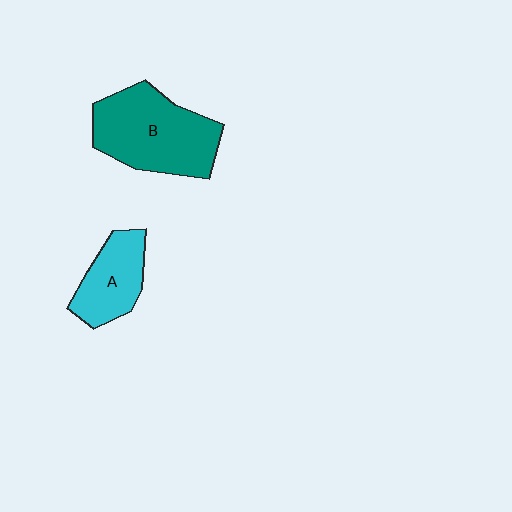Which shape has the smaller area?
Shape A (cyan).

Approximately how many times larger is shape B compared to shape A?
Approximately 1.8 times.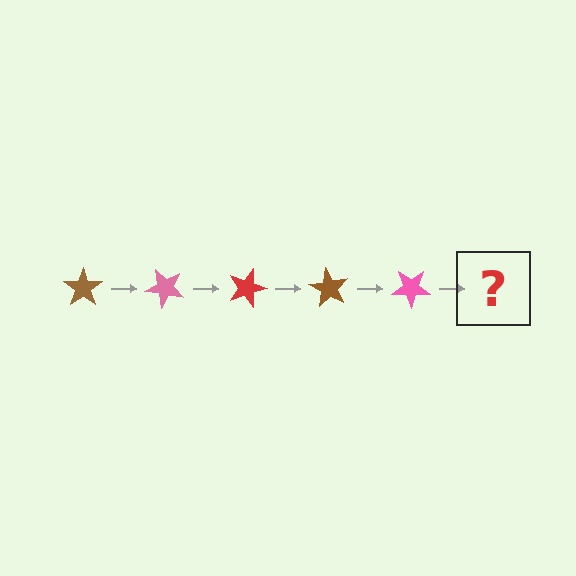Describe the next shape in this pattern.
It should be a red star, rotated 225 degrees from the start.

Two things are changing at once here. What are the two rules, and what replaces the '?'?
The two rules are that it rotates 45 degrees each step and the color cycles through brown, pink, and red. The '?' should be a red star, rotated 225 degrees from the start.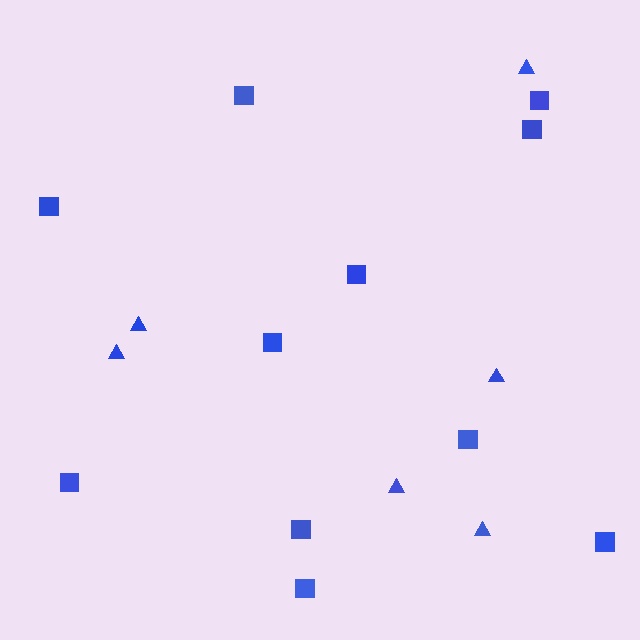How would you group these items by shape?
There are 2 groups: one group of squares (11) and one group of triangles (6).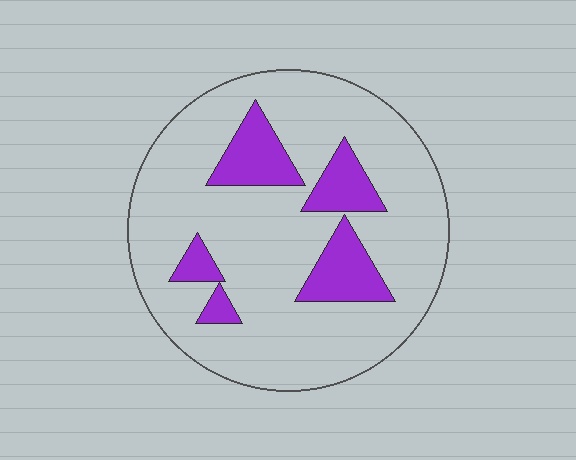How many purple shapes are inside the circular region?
5.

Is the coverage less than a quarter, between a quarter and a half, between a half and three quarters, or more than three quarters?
Less than a quarter.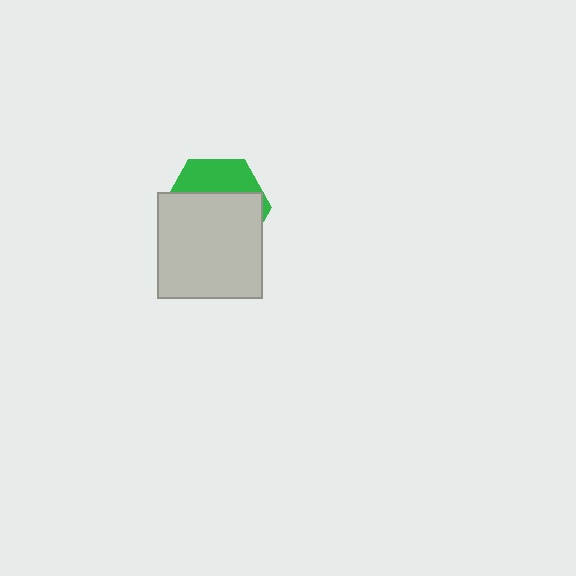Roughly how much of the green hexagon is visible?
A small part of it is visible (roughly 31%).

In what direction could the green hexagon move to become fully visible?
The green hexagon could move up. That would shift it out from behind the light gray square entirely.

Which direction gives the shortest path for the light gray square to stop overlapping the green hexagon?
Moving down gives the shortest separation.